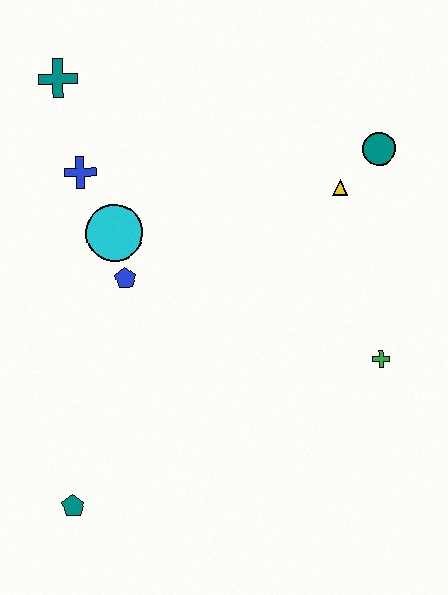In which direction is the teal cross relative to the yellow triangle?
The teal cross is to the left of the yellow triangle.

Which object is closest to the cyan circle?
The blue pentagon is closest to the cyan circle.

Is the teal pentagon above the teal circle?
No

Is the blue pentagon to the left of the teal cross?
No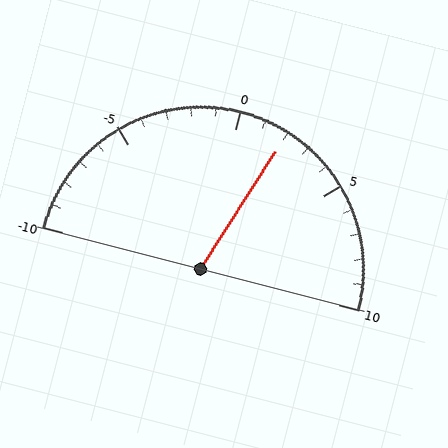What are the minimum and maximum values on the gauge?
The gauge ranges from -10 to 10.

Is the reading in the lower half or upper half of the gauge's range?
The reading is in the upper half of the range (-10 to 10).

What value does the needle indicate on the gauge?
The needle indicates approximately 2.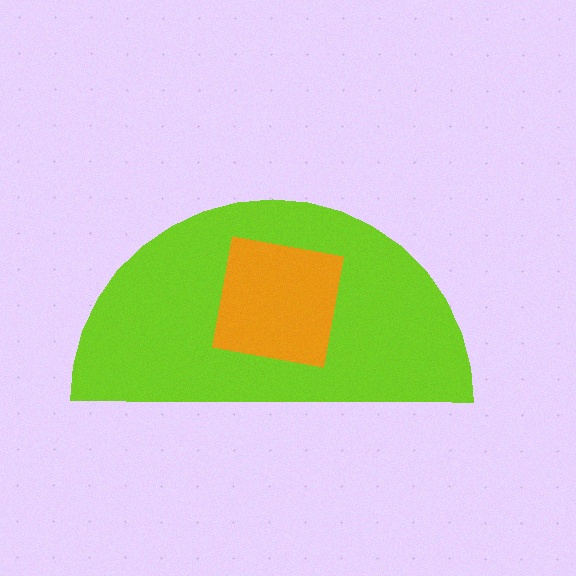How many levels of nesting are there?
2.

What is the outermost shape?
The lime semicircle.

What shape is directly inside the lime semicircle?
The orange square.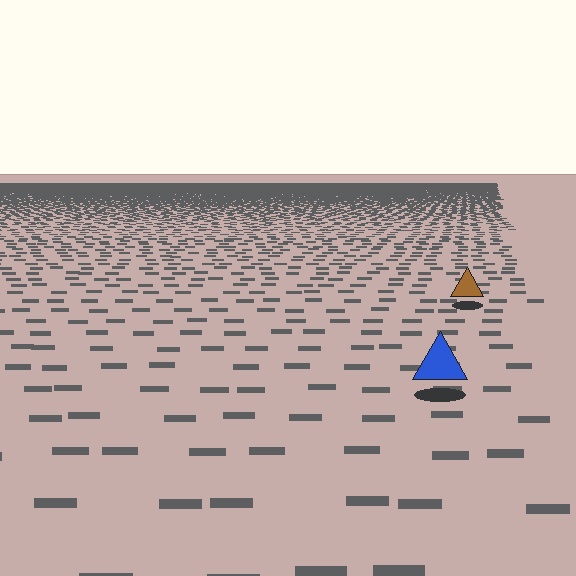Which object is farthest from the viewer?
The brown triangle is farthest from the viewer. It appears smaller and the ground texture around it is denser.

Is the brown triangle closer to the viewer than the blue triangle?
No. The blue triangle is closer — you can tell from the texture gradient: the ground texture is coarser near it.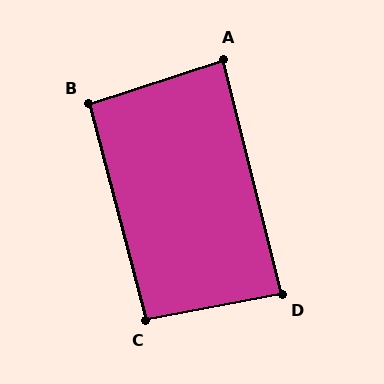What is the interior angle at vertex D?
Approximately 87 degrees (approximately right).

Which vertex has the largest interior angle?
C, at approximately 94 degrees.